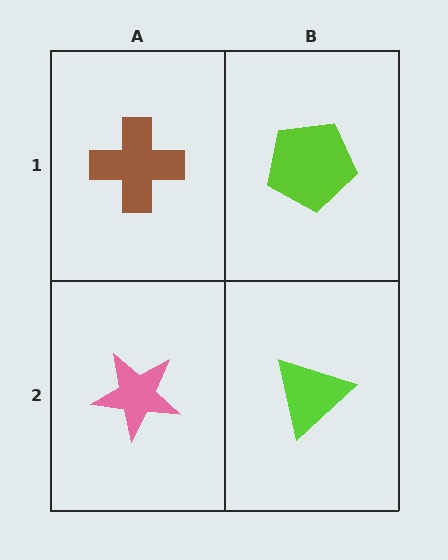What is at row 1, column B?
A lime pentagon.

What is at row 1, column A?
A brown cross.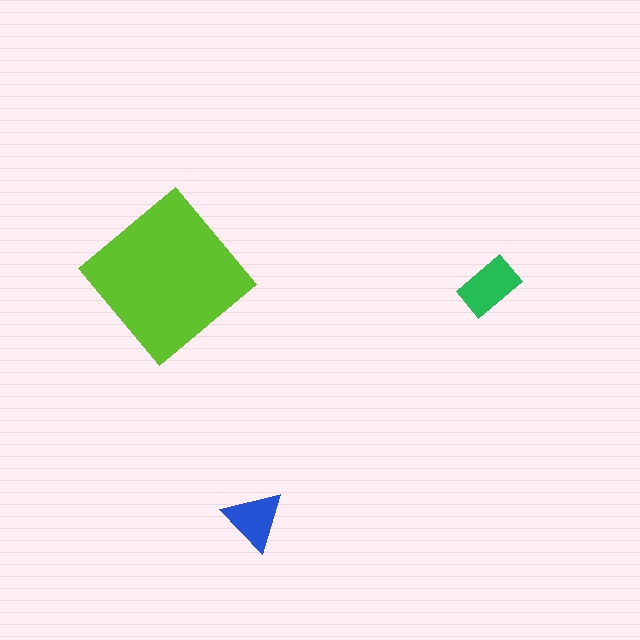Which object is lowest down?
The blue triangle is bottommost.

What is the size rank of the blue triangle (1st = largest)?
3rd.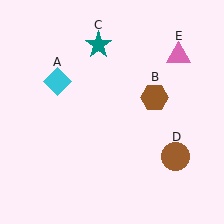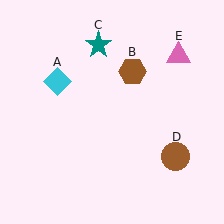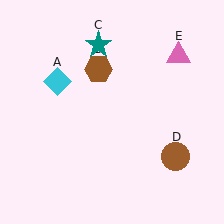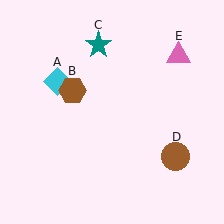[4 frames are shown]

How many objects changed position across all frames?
1 object changed position: brown hexagon (object B).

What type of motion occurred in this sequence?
The brown hexagon (object B) rotated counterclockwise around the center of the scene.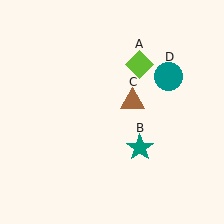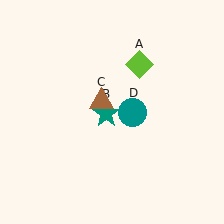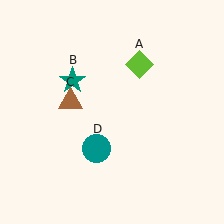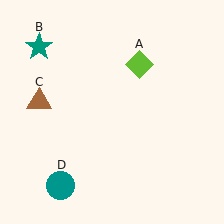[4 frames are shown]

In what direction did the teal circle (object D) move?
The teal circle (object D) moved down and to the left.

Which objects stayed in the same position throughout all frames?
Lime diamond (object A) remained stationary.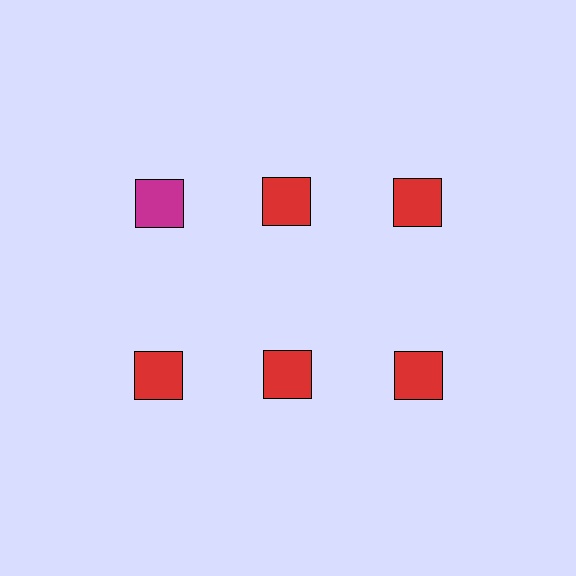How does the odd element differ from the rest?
It has a different color: magenta instead of red.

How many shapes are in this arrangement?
There are 6 shapes arranged in a grid pattern.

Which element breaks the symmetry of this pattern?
The magenta square in the top row, leftmost column breaks the symmetry. All other shapes are red squares.